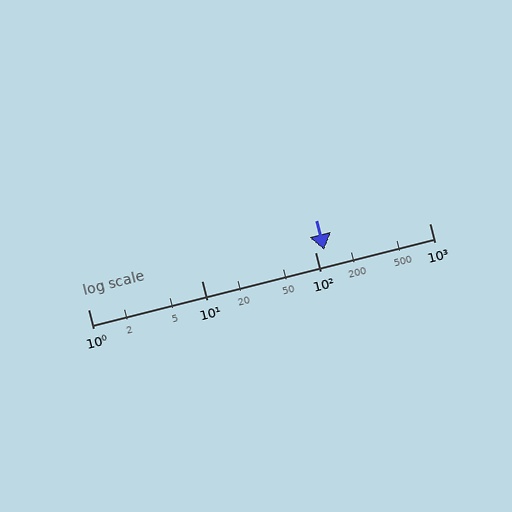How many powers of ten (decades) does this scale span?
The scale spans 3 decades, from 1 to 1000.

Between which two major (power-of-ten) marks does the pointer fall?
The pointer is between 100 and 1000.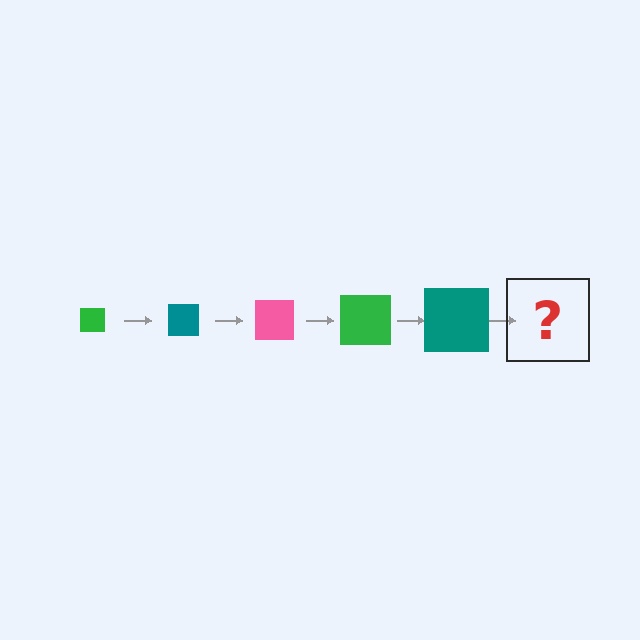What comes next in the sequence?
The next element should be a pink square, larger than the previous one.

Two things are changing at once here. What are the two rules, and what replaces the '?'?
The two rules are that the square grows larger each step and the color cycles through green, teal, and pink. The '?' should be a pink square, larger than the previous one.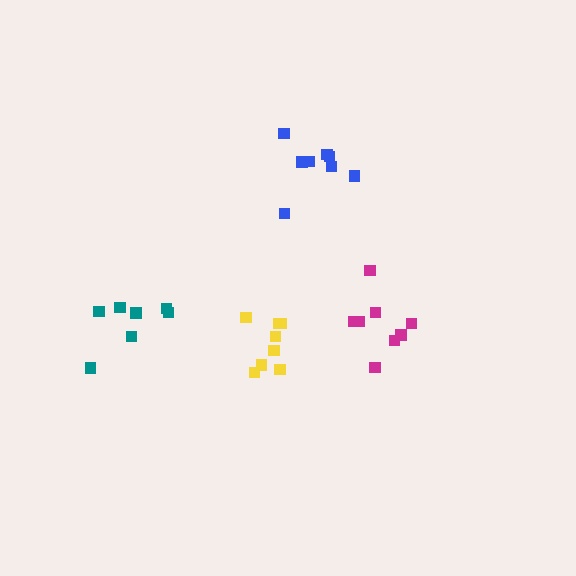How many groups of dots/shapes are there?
There are 4 groups.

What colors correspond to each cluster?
The clusters are colored: magenta, blue, teal, yellow.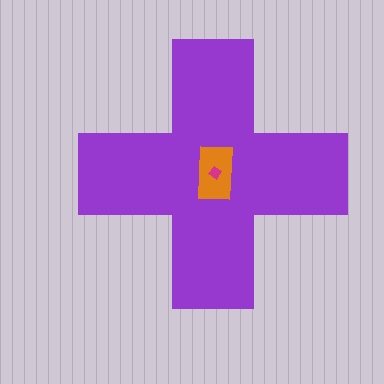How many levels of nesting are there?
3.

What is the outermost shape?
The purple cross.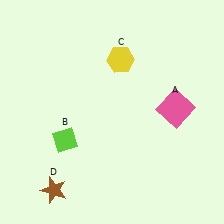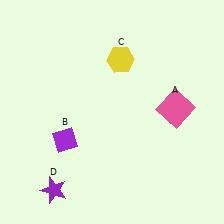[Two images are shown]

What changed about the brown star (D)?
In Image 1, D is brown. In Image 2, it changed to purple.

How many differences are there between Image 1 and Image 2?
There are 2 differences between the two images.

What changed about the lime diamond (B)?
In Image 1, B is lime. In Image 2, it changed to purple.